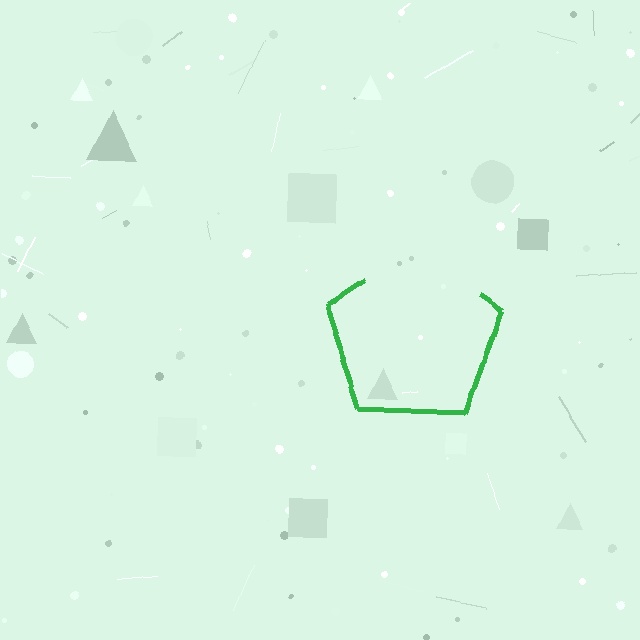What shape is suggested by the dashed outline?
The dashed outline suggests a pentagon.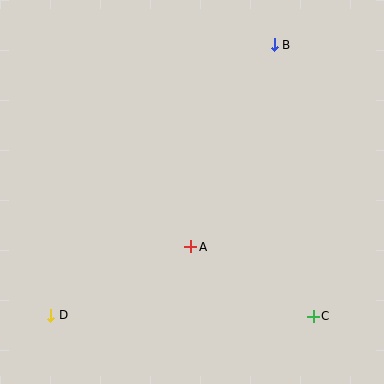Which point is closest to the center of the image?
Point A at (191, 247) is closest to the center.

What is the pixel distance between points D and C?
The distance between D and C is 263 pixels.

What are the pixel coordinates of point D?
Point D is at (51, 315).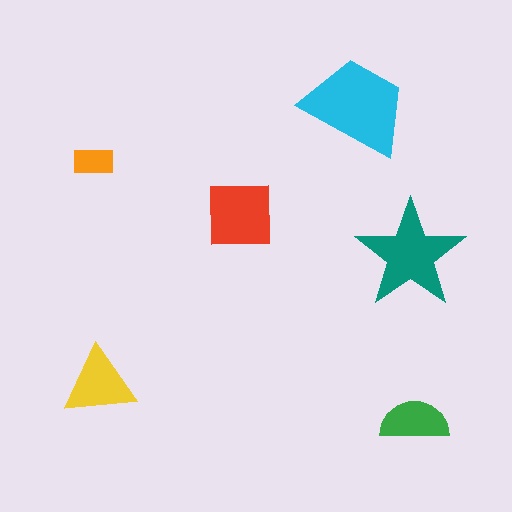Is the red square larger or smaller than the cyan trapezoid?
Smaller.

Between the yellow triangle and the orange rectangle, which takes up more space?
The yellow triangle.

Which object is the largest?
The cyan trapezoid.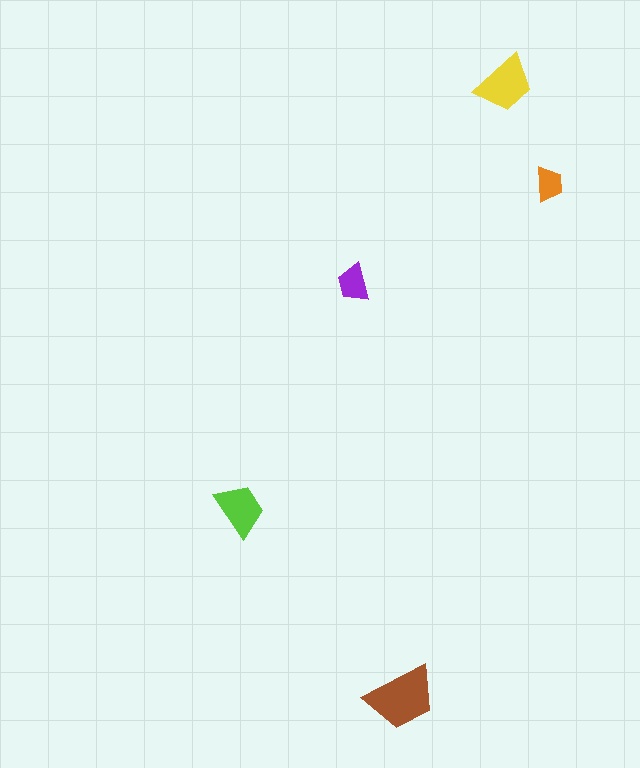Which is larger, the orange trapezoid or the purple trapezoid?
The purple one.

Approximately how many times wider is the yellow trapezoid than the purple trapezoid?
About 1.5 times wider.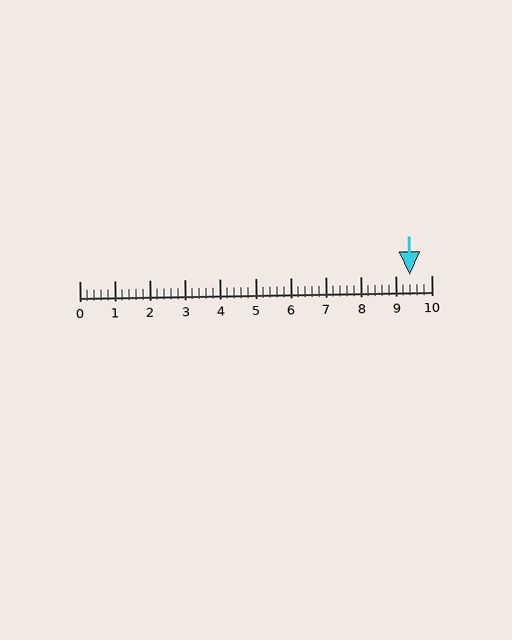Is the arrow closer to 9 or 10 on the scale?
The arrow is closer to 9.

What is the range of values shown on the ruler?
The ruler shows values from 0 to 10.